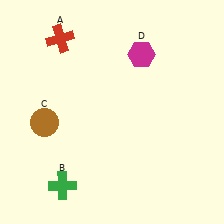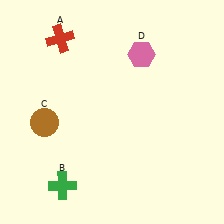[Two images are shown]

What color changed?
The hexagon (D) changed from magenta in Image 1 to pink in Image 2.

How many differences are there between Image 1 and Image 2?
There is 1 difference between the two images.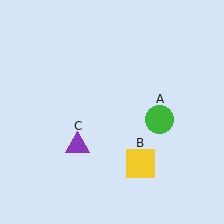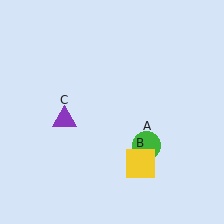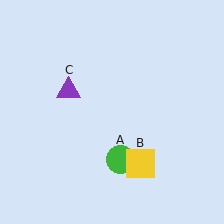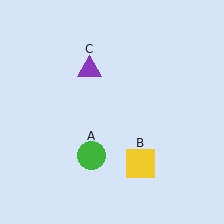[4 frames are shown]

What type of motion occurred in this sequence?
The green circle (object A), purple triangle (object C) rotated clockwise around the center of the scene.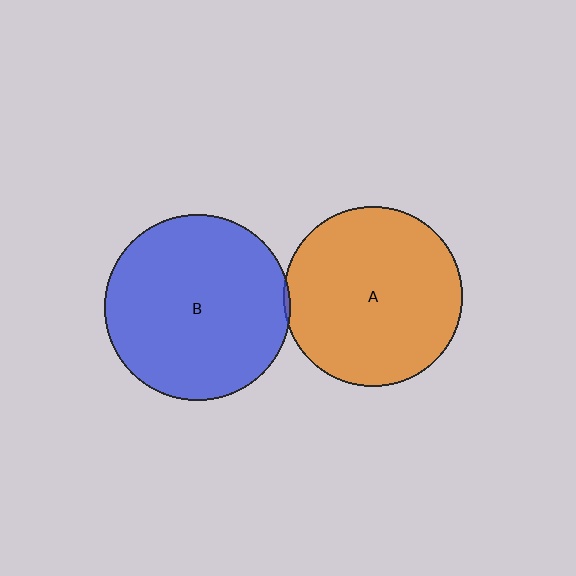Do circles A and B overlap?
Yes.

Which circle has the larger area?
Circle B (blue).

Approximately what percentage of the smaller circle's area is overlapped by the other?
Approximately 5%.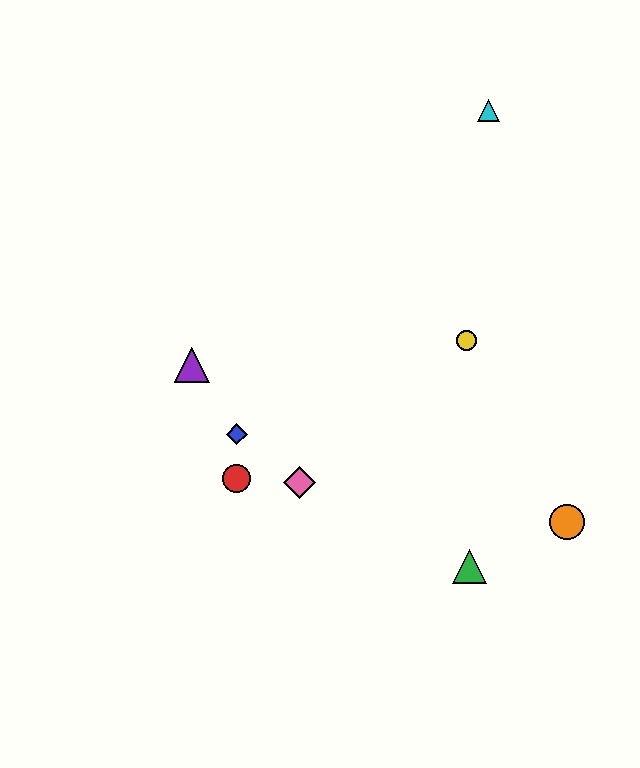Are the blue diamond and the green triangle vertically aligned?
No, the blue diamond is at x≈237 and the green triangle is at x≈469.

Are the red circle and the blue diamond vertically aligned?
Yes, both are at x≈237.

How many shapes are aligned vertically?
2 shapes (the red circle, the blue diamond) are aligned vertically.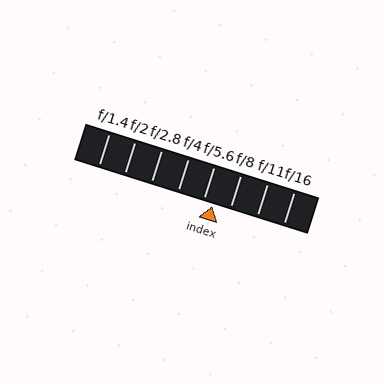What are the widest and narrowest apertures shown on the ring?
The widest aperture shown is f/1.4 and the narrowest is f/16.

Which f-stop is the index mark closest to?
The index mark is closest to f/5.6.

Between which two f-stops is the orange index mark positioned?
The index mark is between f/5.6 and f/8.